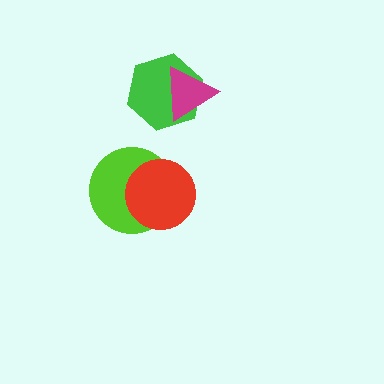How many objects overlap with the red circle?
1 object overlaps with the red circle.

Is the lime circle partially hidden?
Yes, it is partially covered by another shape.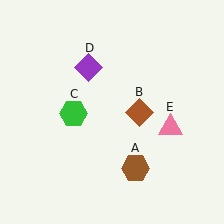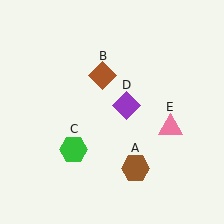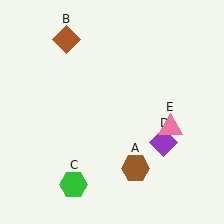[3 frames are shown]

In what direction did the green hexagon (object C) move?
The green hexagon (object C) moved down.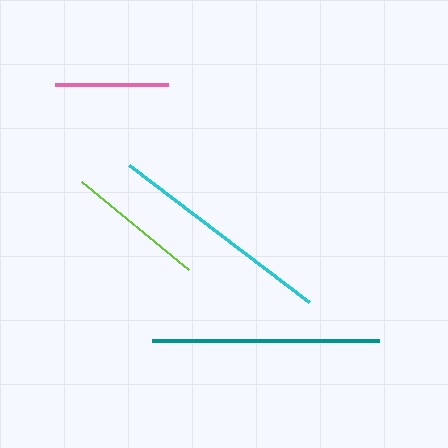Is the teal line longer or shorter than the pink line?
The teal line is longer than the pink line.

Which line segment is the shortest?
The pink line is the shortest at approximately 113 pixels.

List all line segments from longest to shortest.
From longest to shortest: teal, cyan, lime, pink.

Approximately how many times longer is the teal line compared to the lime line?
The teal line is approximately 1.6 times the length of the lime line.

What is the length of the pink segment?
The pink segment is approximately 113 pixels long.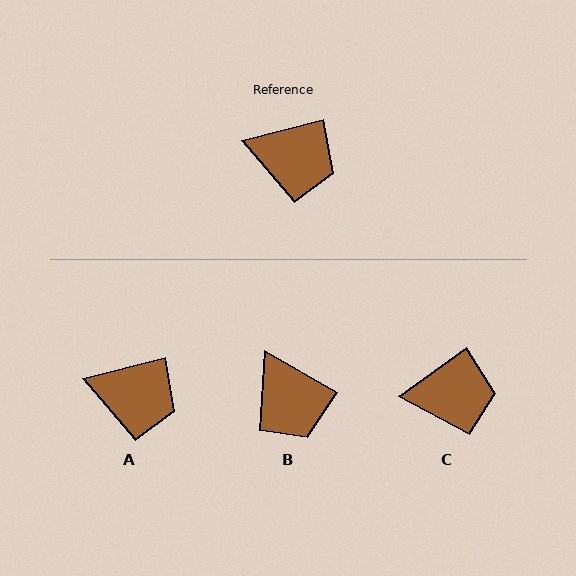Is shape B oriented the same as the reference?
No, it is off by about 44 degrees.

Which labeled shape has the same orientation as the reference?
A.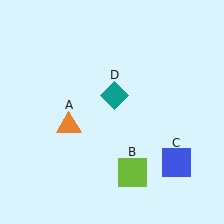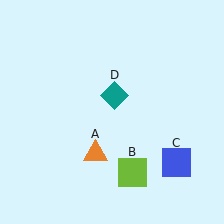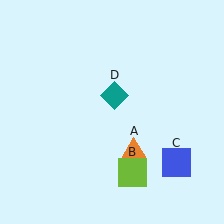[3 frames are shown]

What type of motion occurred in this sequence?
The orange triangle (object A) rotated counterclockwise around the center of the scene.